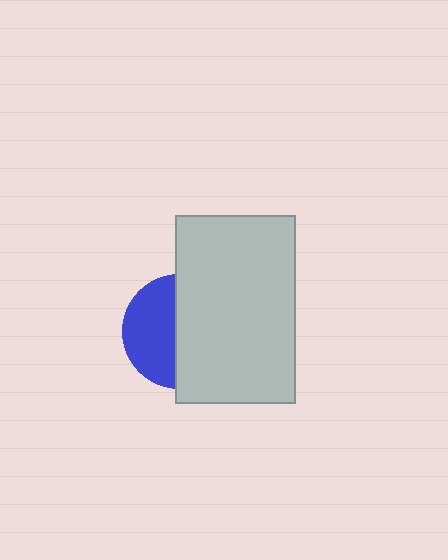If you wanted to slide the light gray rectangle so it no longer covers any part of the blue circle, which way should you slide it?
Slide it right — that is the most direct way to separate the two shapes.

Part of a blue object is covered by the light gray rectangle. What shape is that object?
It is a circle.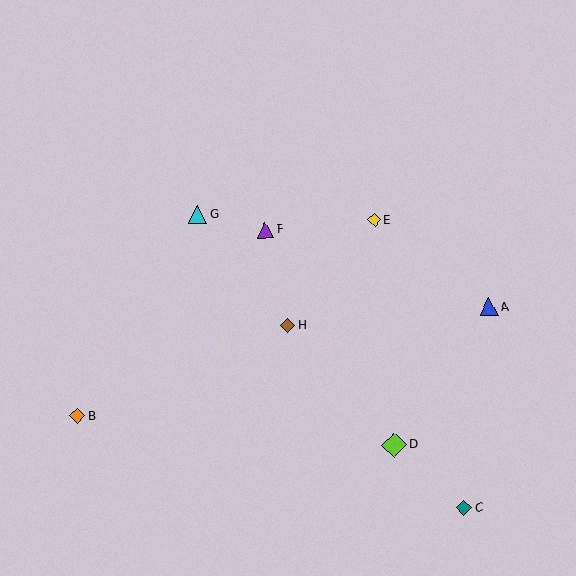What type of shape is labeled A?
Shape A is a blue triangle.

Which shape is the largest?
The lime diamond (labeled D) is the largest.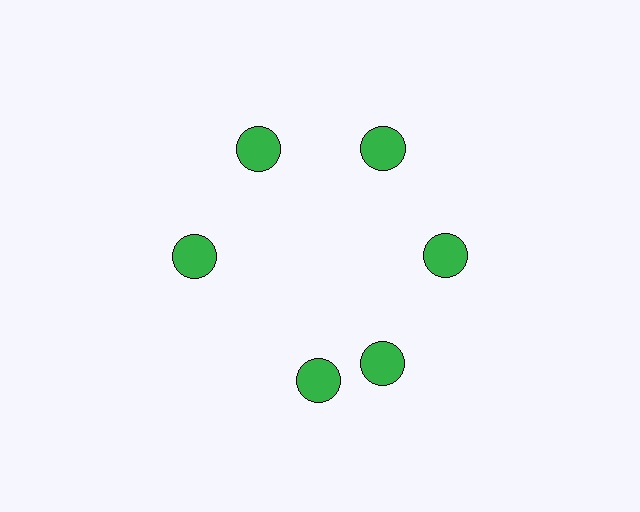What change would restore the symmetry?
The symmetry would be restored by rotating it back into even spacing with its neighbors so that all 6 circles sit at equal angles and equal distance from the center.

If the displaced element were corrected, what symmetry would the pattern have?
It would have 6-fold rotational symmetry — the pattern would map onto itself every 60 degrees.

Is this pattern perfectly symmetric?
No. The 6 green circles are arranged in a ring, but one element near the 7 o'clock position is rotated out of alignment along the ring, breaking the 6-fold rotational symmetry.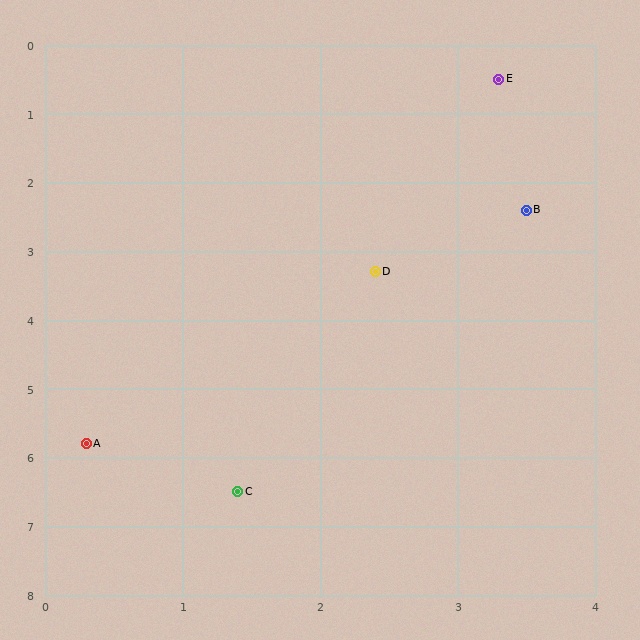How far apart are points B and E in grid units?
Points B and E are about 1.9 grid units apart.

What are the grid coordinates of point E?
Point E is at approximately (3.3, 0.5).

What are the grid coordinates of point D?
Point D is at approximately (2.4, 3.3).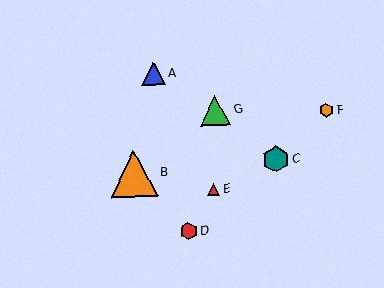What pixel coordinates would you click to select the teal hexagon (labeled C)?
Click at (276, 159) to select the teal hexagon C.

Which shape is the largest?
The orange triangle (labeled B) is the largest.